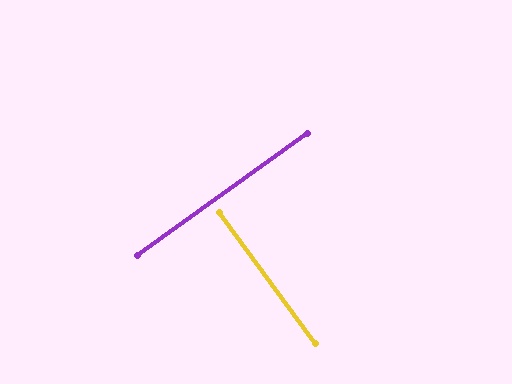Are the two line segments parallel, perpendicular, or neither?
Perpendicular — they meet at approximately 90°.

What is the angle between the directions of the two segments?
Approximately 90 degrees.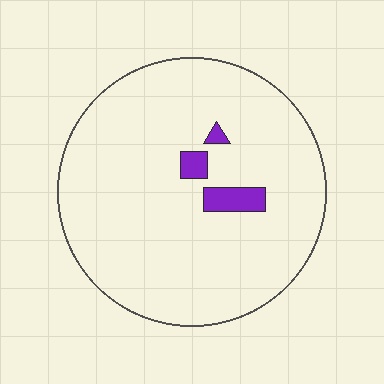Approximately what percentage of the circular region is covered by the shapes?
Approximately 5%.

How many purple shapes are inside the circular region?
3.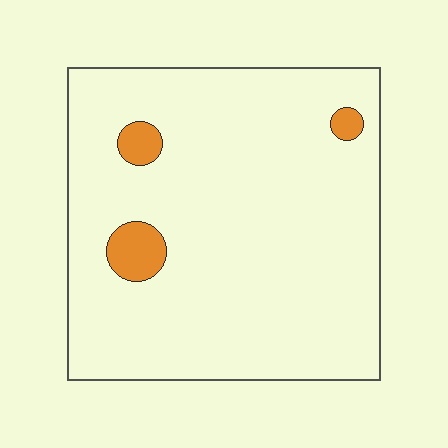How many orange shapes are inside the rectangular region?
3.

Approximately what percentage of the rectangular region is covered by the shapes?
Approximately 5%.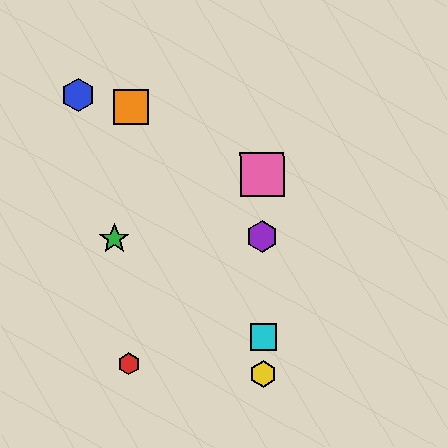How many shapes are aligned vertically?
4 shapes (the yellow hexagon, the purple hexagon, the cyan square, the pink square) are aligned vertically.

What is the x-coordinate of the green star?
The green star is at x≈114.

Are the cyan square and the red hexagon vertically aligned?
No, the cyan square is at x≈263 and the red hexagon is at x≈129.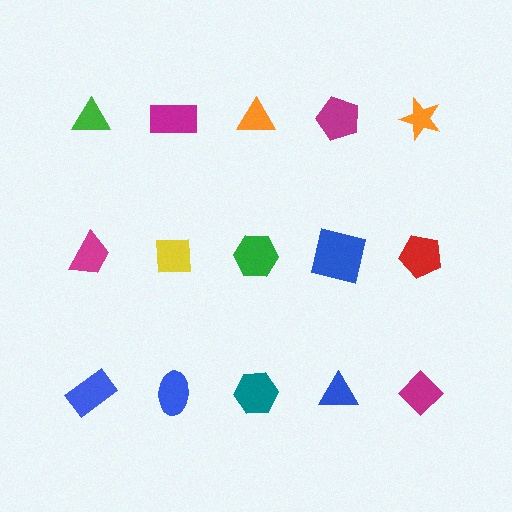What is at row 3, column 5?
A magenta diamond.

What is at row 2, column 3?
A green hexagon.